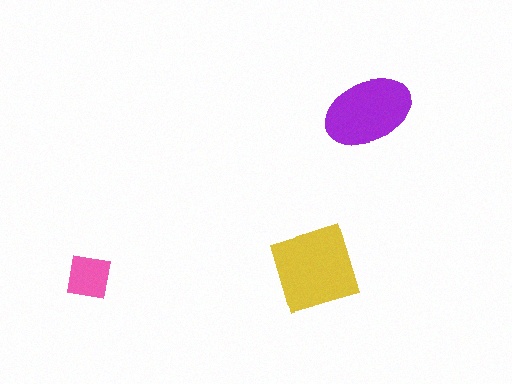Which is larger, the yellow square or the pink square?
The yellow square.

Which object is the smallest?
The pink square.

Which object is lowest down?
The pink square is bottommost.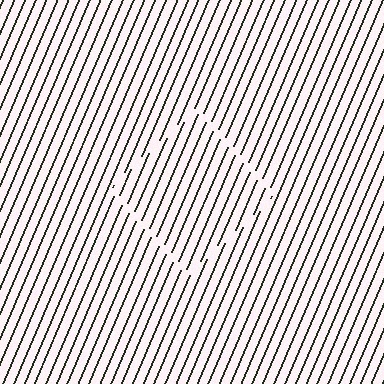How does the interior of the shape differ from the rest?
The interior of the shape contains the same grating, shifted by half a period — the contour is defined by the phase discontinuity where line-ends from the inner and outer gratings abut.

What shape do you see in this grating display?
An illusory square. The interior of the shape contains the same grating, shifted by half a period — the contour is defined by the phase discontinuity where line-ends from the inner and outer gratings abut.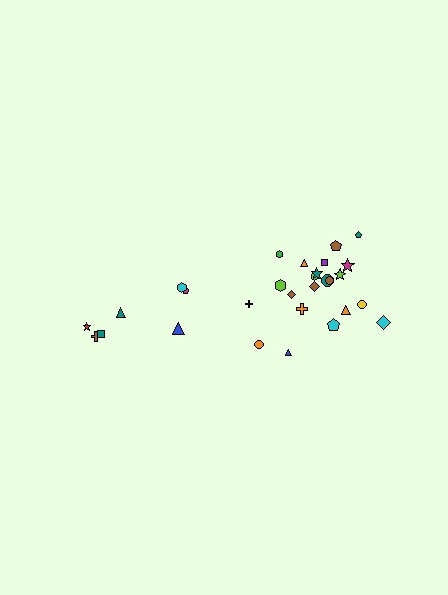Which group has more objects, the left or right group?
The right group.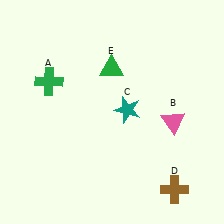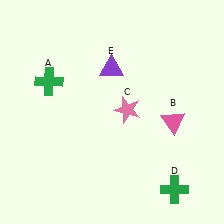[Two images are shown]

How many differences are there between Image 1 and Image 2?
There are 3 differences between the two images.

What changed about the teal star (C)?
In Image 1, C is teal. In Image 2, it changed to pink.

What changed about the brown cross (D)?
In Image 1, D is brown. In Image 2, it changed to green.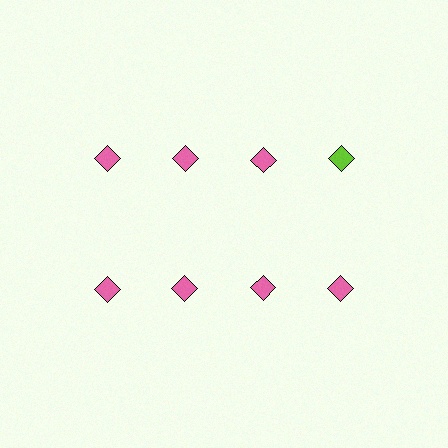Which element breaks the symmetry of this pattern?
The lime diamond in the top row, second from right column breaks the symmetry. All other shapes are pink diamonds.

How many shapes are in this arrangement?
There are 8 shapes arranged in a grid pattern.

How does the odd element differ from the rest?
It has a different color: lime instead of pink.